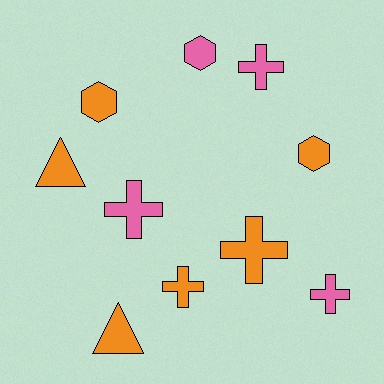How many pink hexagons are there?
There is 1 pink hexagon.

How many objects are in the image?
There are 10 objects.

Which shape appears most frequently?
Cross, with 5 objects.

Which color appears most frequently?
Orange, with 6 objects.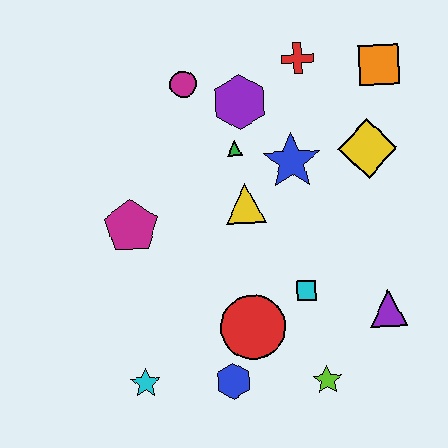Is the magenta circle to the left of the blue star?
Yes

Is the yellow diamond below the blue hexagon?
No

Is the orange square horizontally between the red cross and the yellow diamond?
No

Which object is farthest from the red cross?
The cyan star is farthest from the red cross.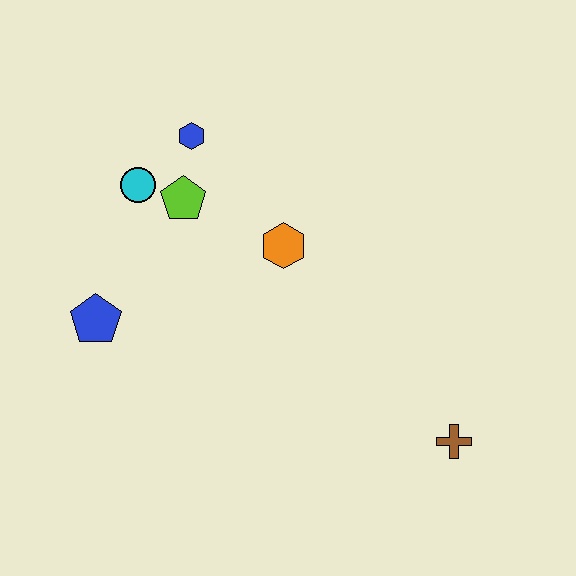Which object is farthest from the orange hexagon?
The brown cross is farthest from the orange hexagon.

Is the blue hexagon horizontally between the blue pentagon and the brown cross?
Yes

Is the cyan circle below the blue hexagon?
Yes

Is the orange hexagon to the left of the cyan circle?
No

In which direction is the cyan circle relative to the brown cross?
The cyan circle is to the left of the brown cross.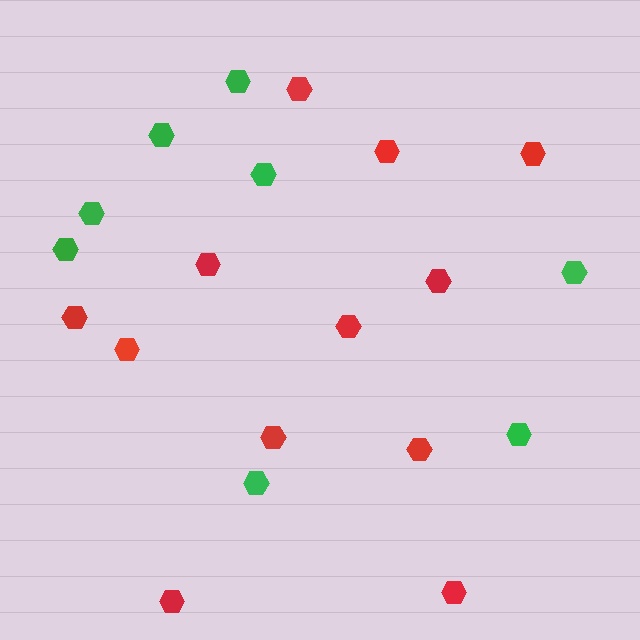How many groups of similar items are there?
There are 2 groups: one group of red hexagons (12) and one group of green hexagons (8).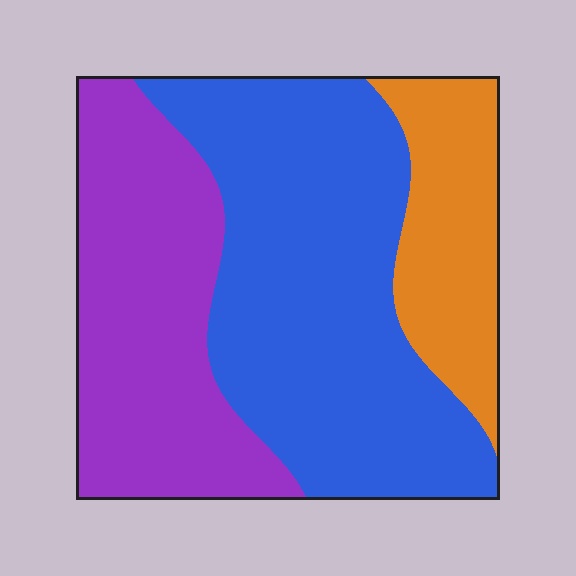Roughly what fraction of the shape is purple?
Purple covers 34% of the shape.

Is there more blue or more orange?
Blue.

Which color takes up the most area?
Blue, at roughly 50%.